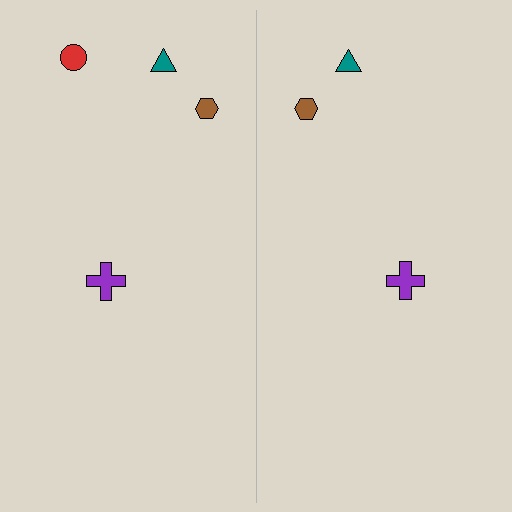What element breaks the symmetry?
A red circle is missing from the right side.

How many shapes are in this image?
There are 7 shapes in this image.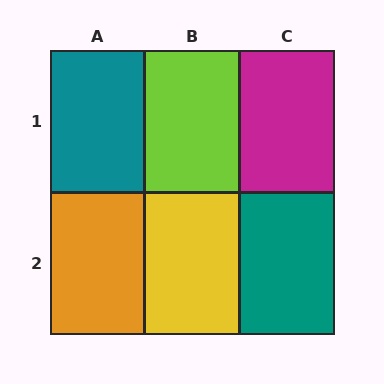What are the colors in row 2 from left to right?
Orange, yellow, teal.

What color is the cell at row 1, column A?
Teal.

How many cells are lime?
1 cell is lime.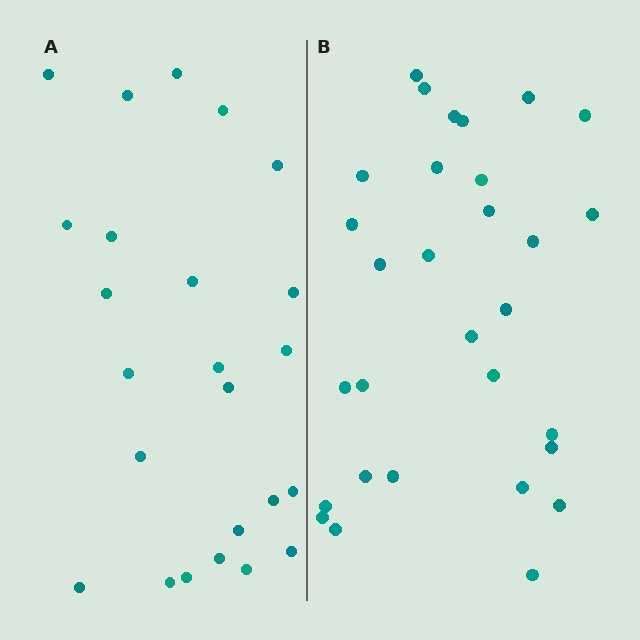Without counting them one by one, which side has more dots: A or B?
Region B (the right region) has more dots.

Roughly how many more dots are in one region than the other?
Region B has about 6 more dots than region A.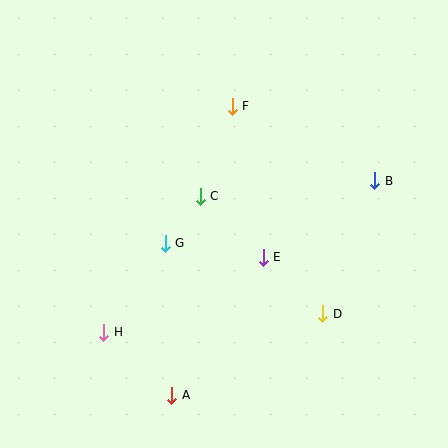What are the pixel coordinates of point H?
Point H is at (104, 332).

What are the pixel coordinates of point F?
Point F is at (232, 106).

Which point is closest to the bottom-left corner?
Point H is closest to the bottom-left corner.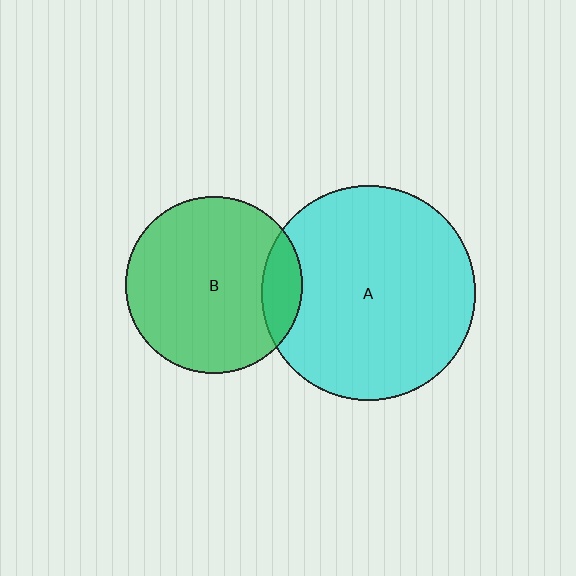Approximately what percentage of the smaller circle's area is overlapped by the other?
Approximately 15%.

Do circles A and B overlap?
Yes.